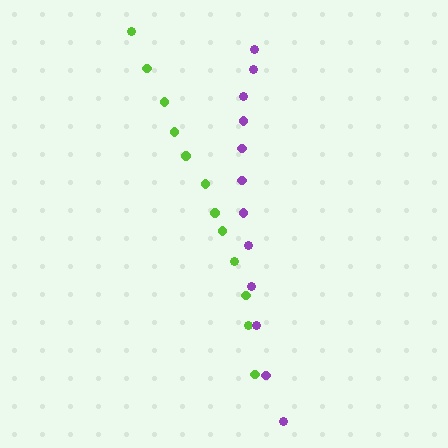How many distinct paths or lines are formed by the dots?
There are 2 distinct paths.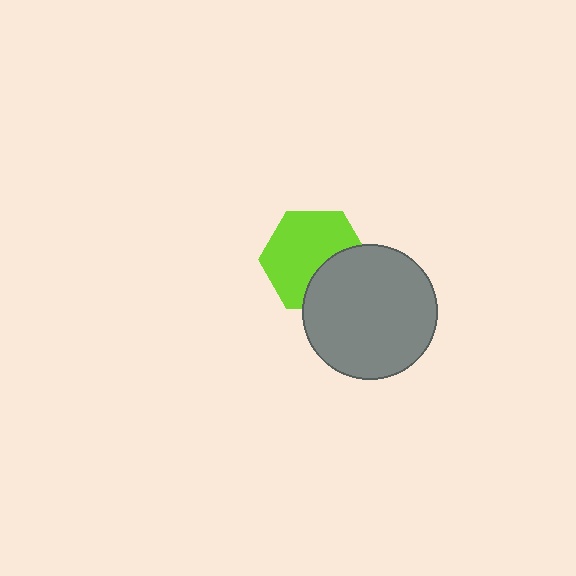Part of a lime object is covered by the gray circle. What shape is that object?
It is a hexagon.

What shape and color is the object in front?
The object in front is a gray circle.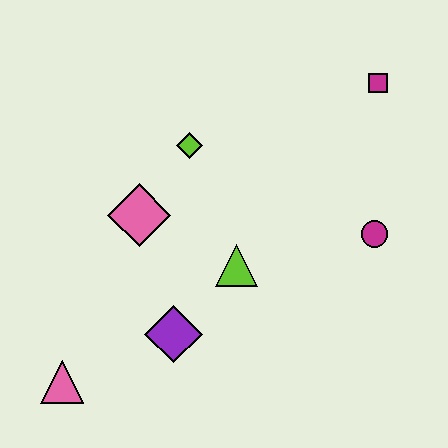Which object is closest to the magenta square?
The magenta circle is closest to the magenta square.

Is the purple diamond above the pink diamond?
No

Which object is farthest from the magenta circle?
The pink triangle is farthest from the magenta circle.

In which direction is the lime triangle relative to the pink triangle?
The lime triangle is to the right of the pink triangle.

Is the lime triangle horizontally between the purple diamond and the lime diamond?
No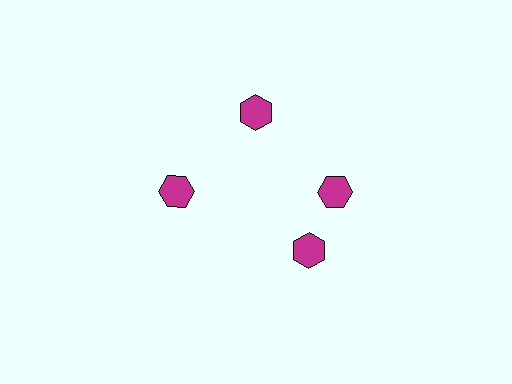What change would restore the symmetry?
The symmetry would be restored by rotating it back into even spacing with its neighbors so that all 4 hexagons sit at equal angles and equal distance from the center.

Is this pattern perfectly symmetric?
No. The 4 magenta hexagons are arranged in a ring, but one element near the 6 o'clock position is rotated out of alignment along the ring, breaking the 4-fold rotational symmetry.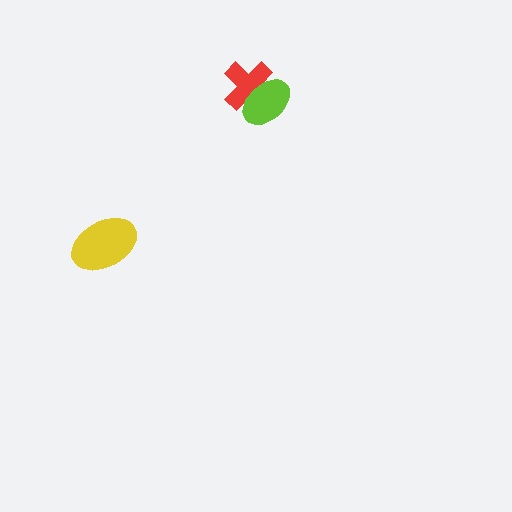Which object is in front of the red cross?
The lime ellipse is in front of the red cross.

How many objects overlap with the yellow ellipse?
0 objects overlap with the yellow ellipse.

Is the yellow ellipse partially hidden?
No, no other shape covers it.